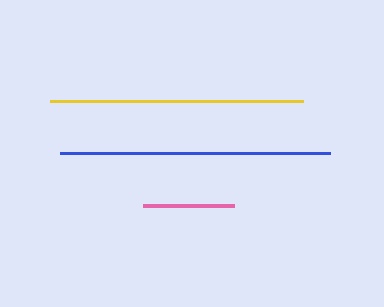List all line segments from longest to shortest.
From longest to shortest: blue, yellow, pink.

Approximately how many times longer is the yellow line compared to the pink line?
The yellow line is approximately 2.8 times the length of the pink line.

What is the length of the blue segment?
The blue segment is approximately 270 pixels long.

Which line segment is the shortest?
The pink line is the shortest at approximately 90 pixels.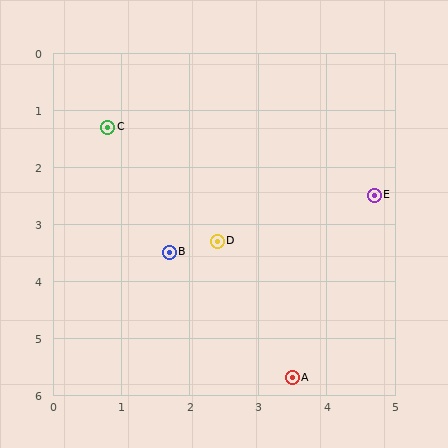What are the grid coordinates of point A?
Point A is at approximately (3.5, 5.7).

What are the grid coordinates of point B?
Point B is at approximately (1.7, 3.5).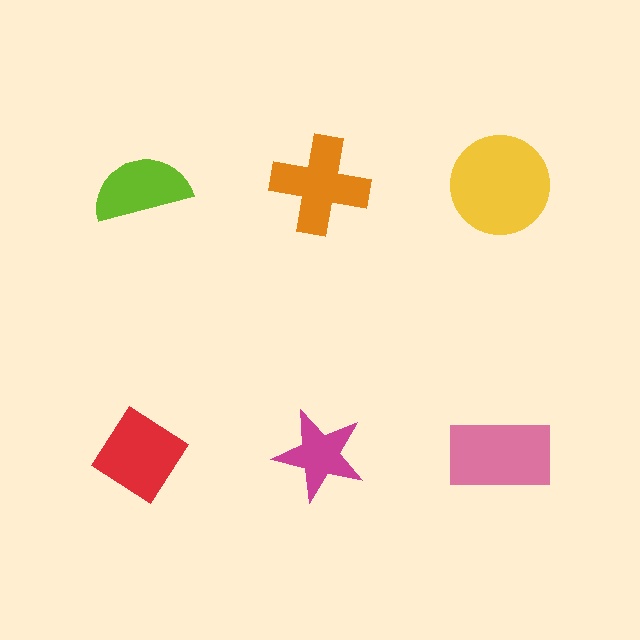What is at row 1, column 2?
An orange cross.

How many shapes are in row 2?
3 shapes.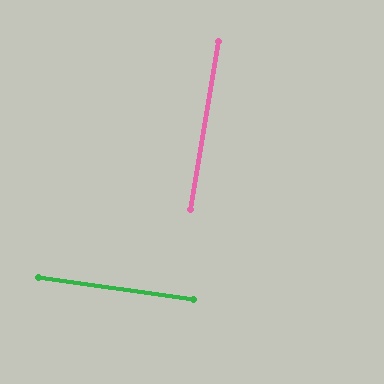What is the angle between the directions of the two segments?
Approximately 89 degrees.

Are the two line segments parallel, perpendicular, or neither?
Perpendicular — they meet at approximately 89°.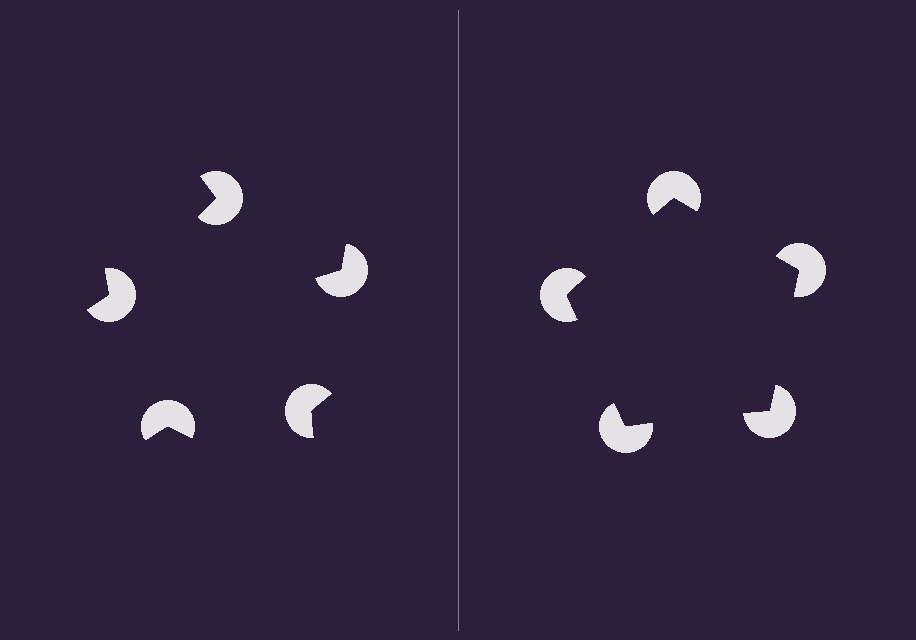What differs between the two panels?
The pac-man discs are positioned identically on both sides; only the wedge orientations differ. On the right they align to a pentagon; on the left they are misaligned.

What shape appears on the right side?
An illusory pentagon.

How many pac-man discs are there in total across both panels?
10 — 5 on each side.